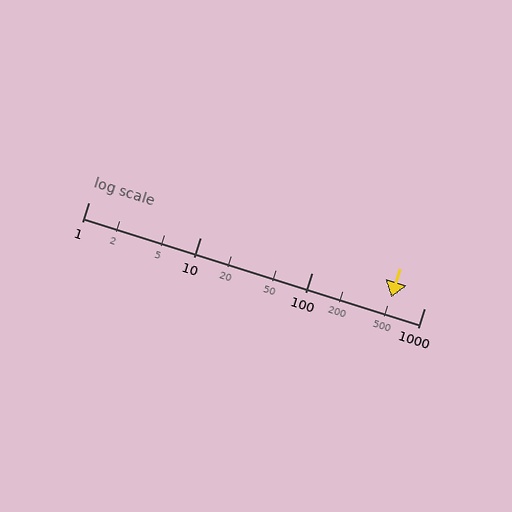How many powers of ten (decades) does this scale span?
The scale spans 3 decades, from 1 to 1000.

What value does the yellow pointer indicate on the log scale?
The pointer indicates approximately 510.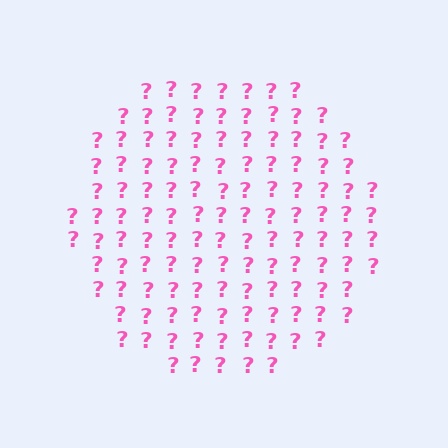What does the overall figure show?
The overall figure shows a circle.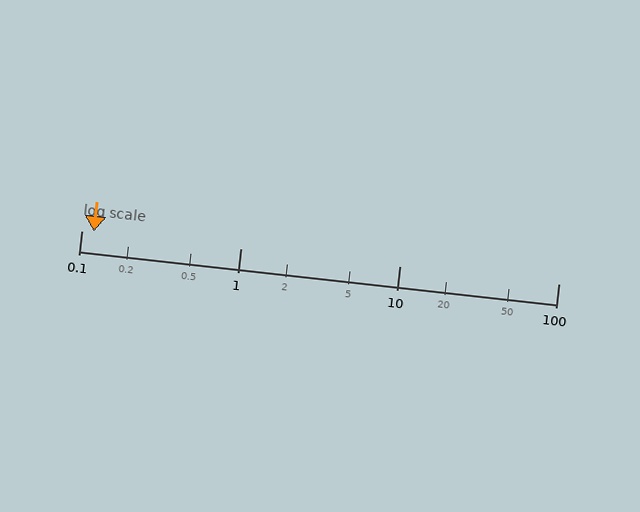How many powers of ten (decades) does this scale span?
The scale spans 3 decades, from 0.1 to 100.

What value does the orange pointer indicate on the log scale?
The pointer indicates approximately 0.12.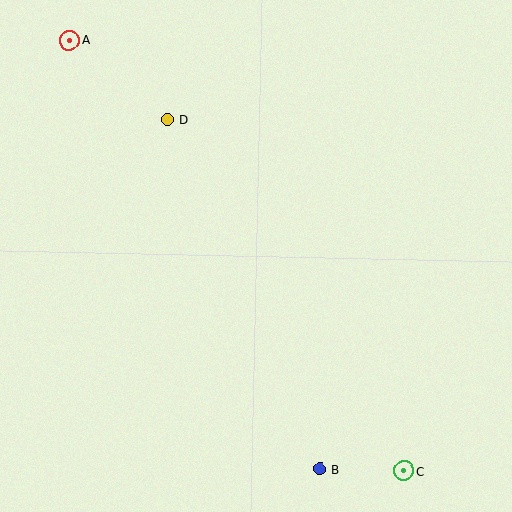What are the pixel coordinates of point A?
Point A is at (70, 40).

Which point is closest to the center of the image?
Point D at (167, 120) is closest to the center.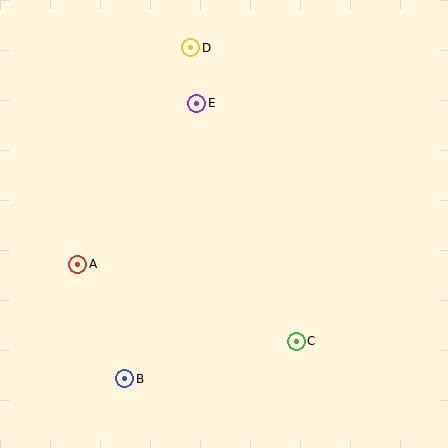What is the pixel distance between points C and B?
The distance between C and B is 176 pixels.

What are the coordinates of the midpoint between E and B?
The midpoint between E and B is at (161, 241).